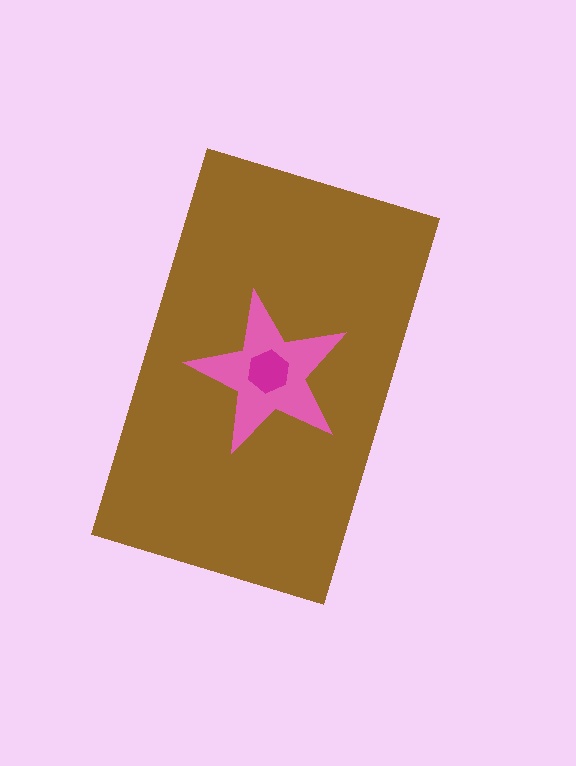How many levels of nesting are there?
3.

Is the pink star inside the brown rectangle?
Yes.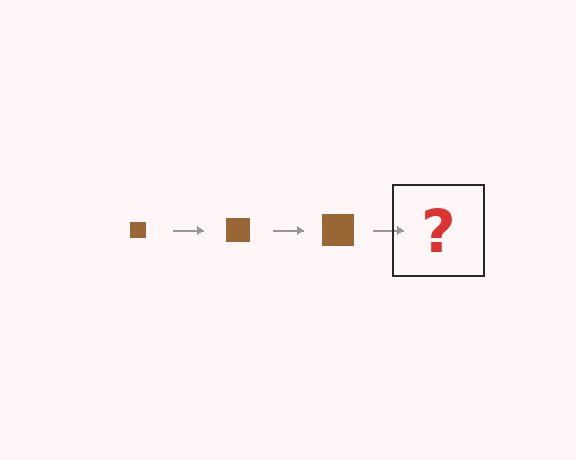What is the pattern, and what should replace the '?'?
The pattern is that the square gets progressively larger each step. The '?' should be a brown square, larger than the previous one.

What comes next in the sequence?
The next element should be a brown square, larger than the previous one.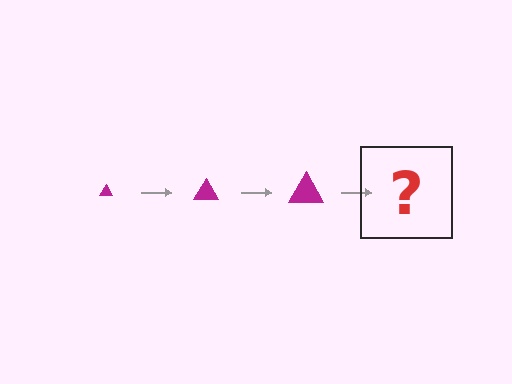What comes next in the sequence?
The next element should be a magenta triangle, larger than the previous one.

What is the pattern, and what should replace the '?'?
The pattern is that the triangle gets progressively larger each step. The '?' should be a magenta triangle, larger than the previous one.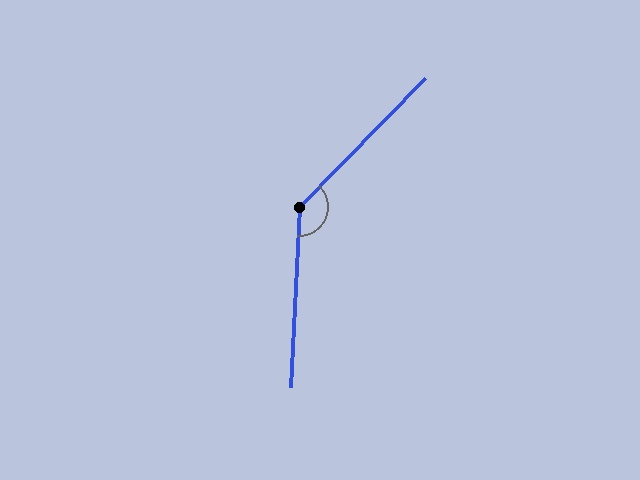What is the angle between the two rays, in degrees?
Approximately 138 degrees.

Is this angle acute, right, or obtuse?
It is obtuse.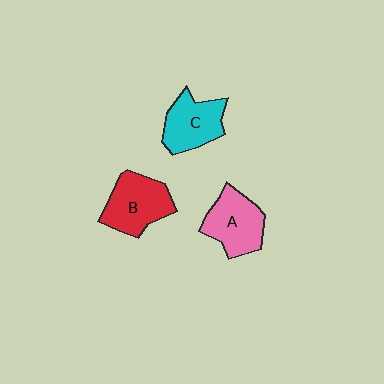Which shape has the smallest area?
Shape C (cyan).